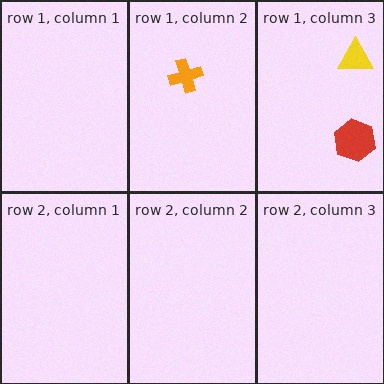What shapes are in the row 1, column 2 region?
The orange cross.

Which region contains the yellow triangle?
The row 1, column 3 region.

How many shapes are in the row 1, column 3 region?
2.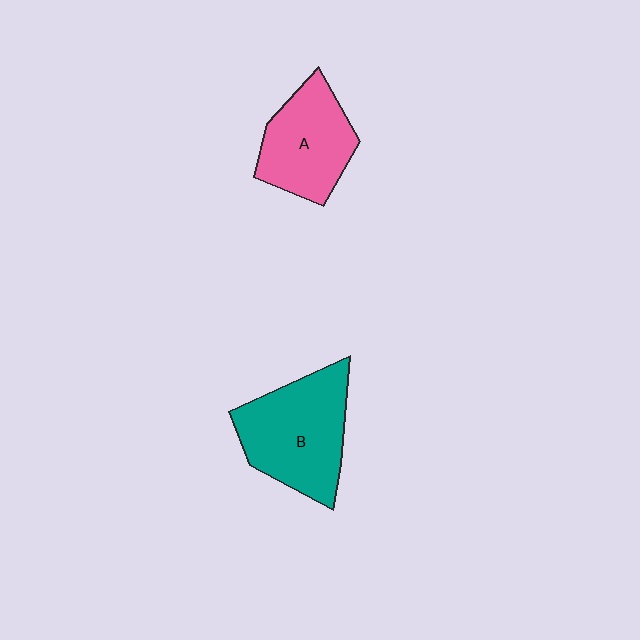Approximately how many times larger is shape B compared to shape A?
Approximately 1.3 times.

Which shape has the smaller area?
Shape A (pink).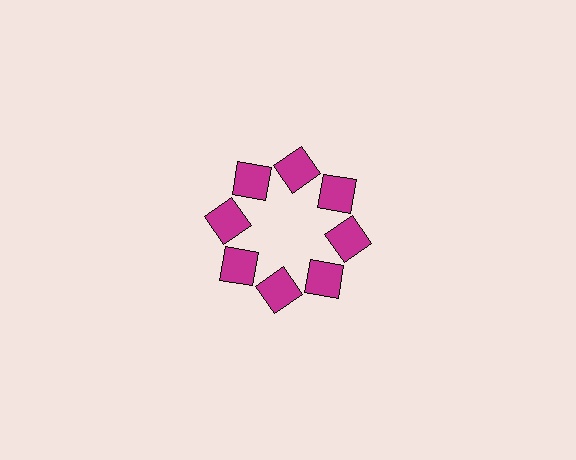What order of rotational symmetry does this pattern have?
This pattern has 8-fold rotational symmetry.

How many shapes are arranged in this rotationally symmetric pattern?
There are 8 shapes, arranged in 8 groups of 1.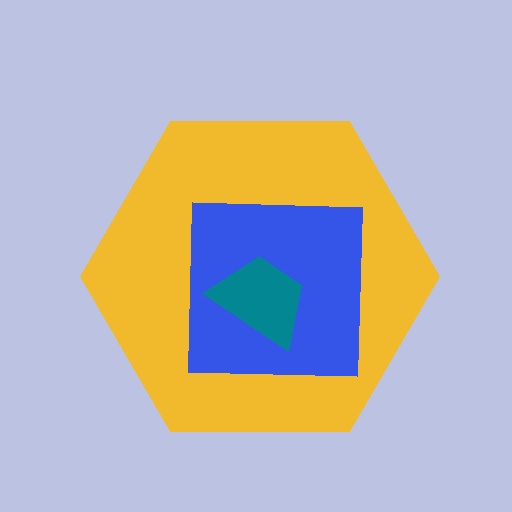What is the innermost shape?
The teal trapezoid.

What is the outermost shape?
The yellow hexagon.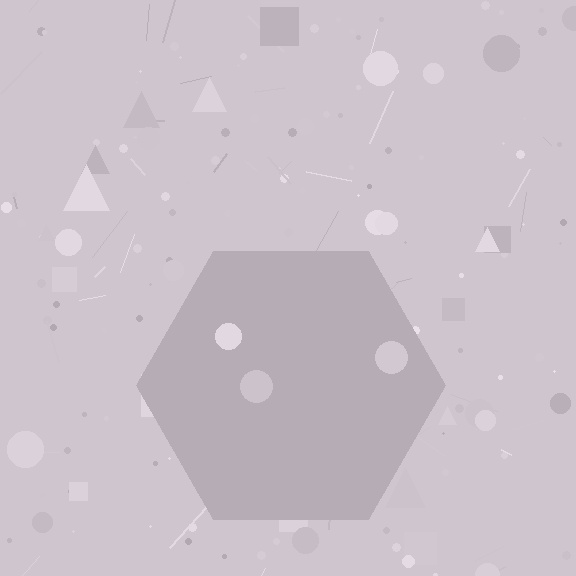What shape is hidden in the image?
A hexagon is hidden in the image.